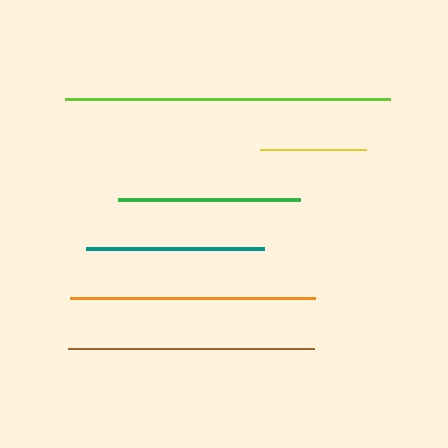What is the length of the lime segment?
The lime segment is approximately 325 pixels long.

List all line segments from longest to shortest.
From longest to shortest: lime, brown, orange, green, teal, yellow.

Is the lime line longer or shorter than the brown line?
The lime line is longer than the brown line.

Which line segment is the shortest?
The yellow line is the shortest at approximately 106 pixels.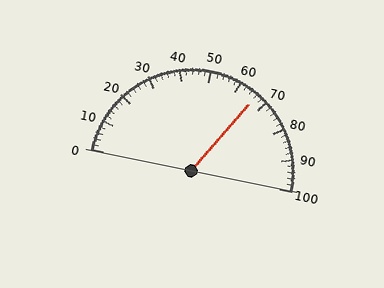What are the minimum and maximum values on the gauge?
The gauge ranges from 0 to 100.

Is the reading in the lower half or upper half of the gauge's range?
The reading is in the upper half of the range (0 to 100).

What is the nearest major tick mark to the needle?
The nearest major tick mark is 70.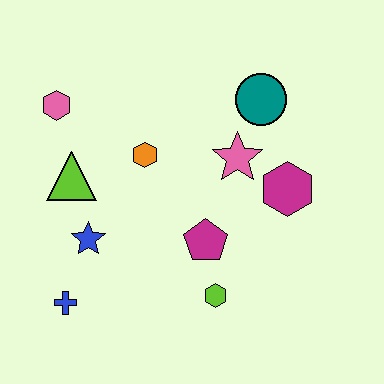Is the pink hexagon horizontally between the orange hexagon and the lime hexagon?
No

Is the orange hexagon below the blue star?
No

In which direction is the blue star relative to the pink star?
The blue star is to the left of the pink star.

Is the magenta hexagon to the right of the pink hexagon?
Yes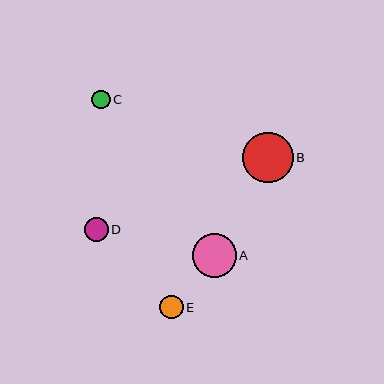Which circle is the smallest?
Circle C is the smallest with a size of approximately 18 pixels.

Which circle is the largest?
Circle B is the largest with a size of approximately 50 pixels.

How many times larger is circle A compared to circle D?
Circle A is approximately 1.9 times the size of circle D.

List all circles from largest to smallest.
From largest to smallest: B, A, E, D, C.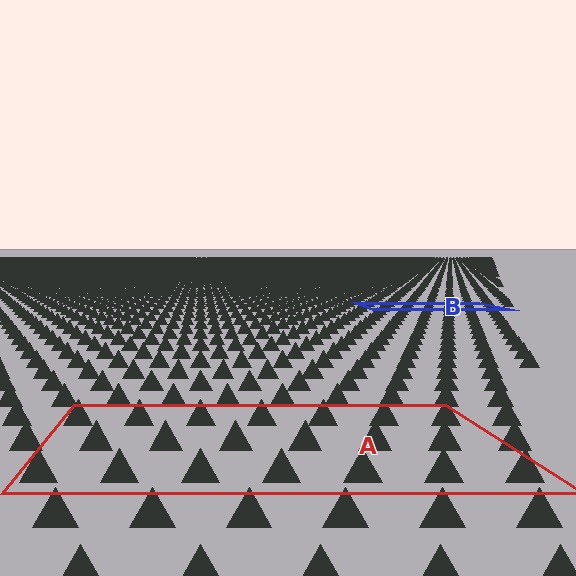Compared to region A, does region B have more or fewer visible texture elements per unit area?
Region B has more texture elements per unit area — they are packed more densely because it is farther away.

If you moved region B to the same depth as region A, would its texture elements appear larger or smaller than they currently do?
They would appear larger. At a closer depth, the same texture elements are projected at a bigger on-screen size.